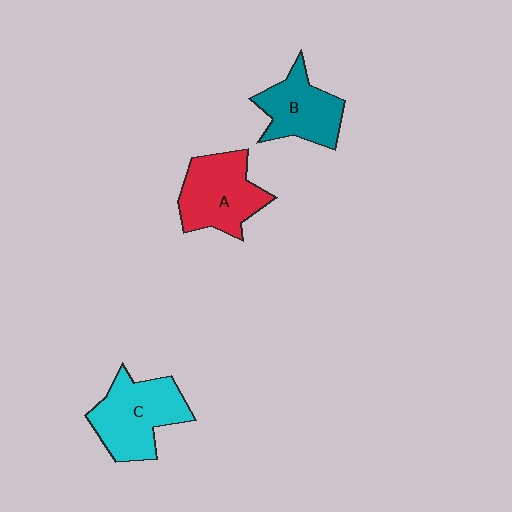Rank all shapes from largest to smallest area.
From largest to smallest: C (cyan), A (red), B (teal).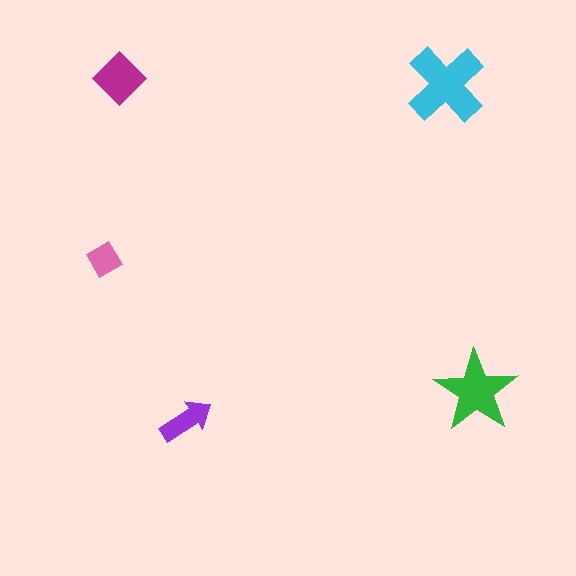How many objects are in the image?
There are 5 objects in the image.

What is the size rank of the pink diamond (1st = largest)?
5th.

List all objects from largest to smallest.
The cyan cross, the green star, the magenta diamond, the purple arrow, the pink diamond.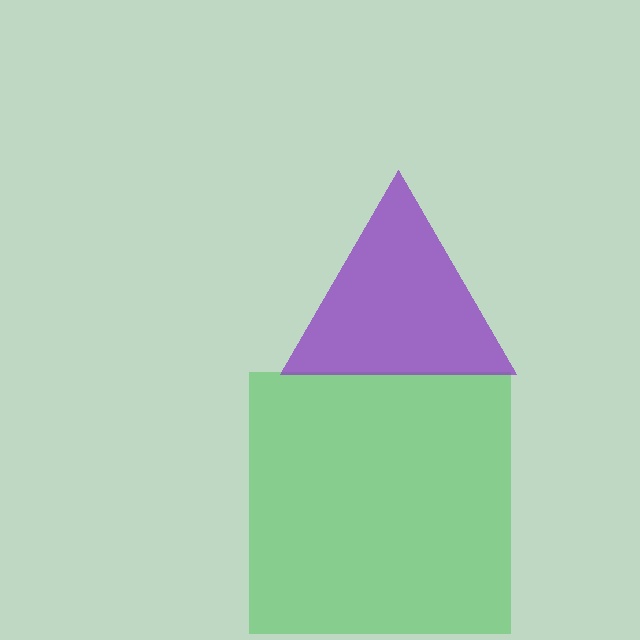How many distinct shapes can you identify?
There are 2 distinct shapes: a green square, a purple triangle.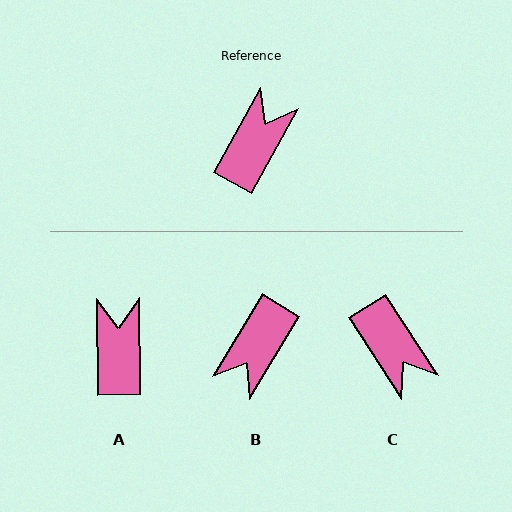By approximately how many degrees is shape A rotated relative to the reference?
Approximately 30 degrees counter-clockwise.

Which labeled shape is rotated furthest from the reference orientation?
B, about 178 degrees away.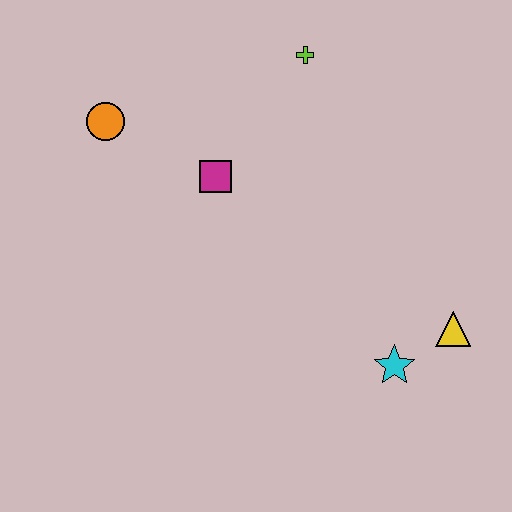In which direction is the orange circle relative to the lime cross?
The orange circle is to the left of the lime cross.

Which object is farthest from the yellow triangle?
The orange circle is farthest from the yellow triangle.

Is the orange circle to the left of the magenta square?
Yes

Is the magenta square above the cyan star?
Yes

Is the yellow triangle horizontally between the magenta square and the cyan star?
No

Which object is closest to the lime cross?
The magenta square is closest to the lime cross.